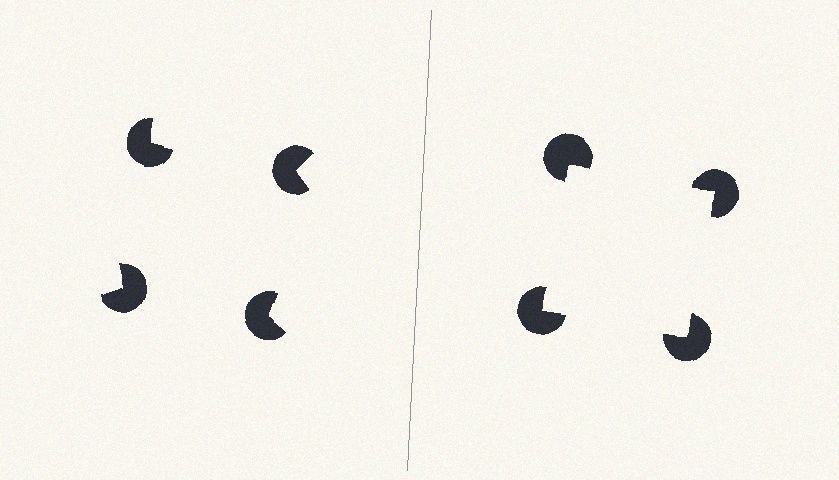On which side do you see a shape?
An illusory square appears on the right side. On the left side the wedge cuts are rotated, so no coherent shape forms.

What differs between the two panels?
The pac-man discs are positioned identically on both sides; only the wedge orientations differ. On the right they align to a square; on the left they are misaligned.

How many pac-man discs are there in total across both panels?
8 — 4 on each side.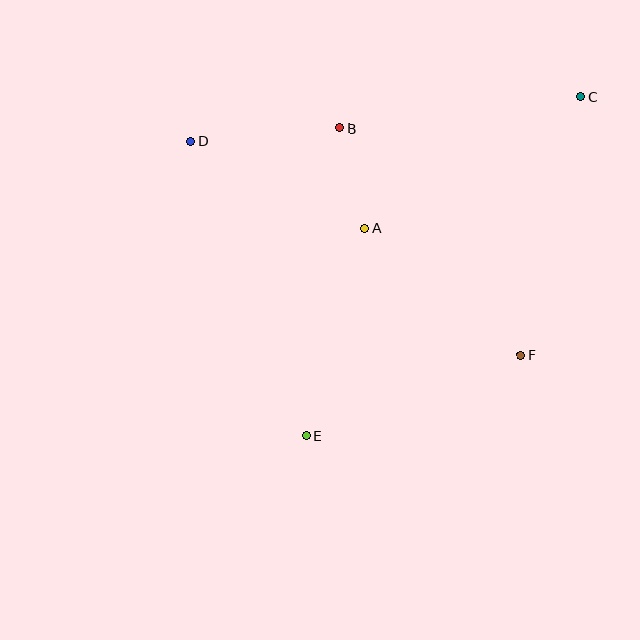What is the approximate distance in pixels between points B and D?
The distance between B and D is approximately 150 pixels.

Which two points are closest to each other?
Points A and B are closest to each other.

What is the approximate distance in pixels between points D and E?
The distance between D and E is approximately 316 pixels.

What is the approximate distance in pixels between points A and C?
The distance between A and C is approximately 253 pixels.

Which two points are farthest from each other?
Points C and E are farthest from each other.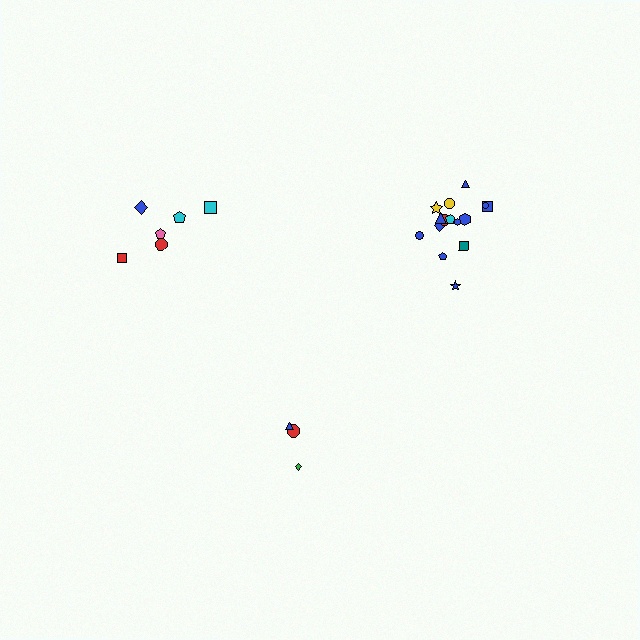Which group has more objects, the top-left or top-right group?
The top-right group.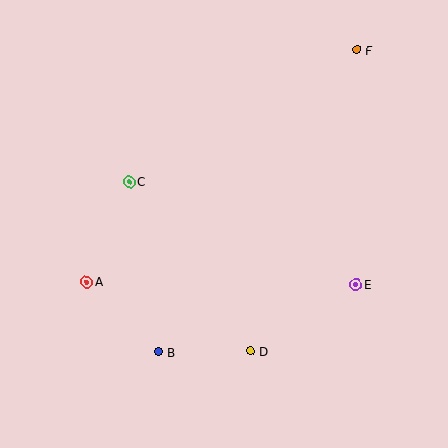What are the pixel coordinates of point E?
Point E is at (356, 284).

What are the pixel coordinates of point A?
Point A is at (87, 282).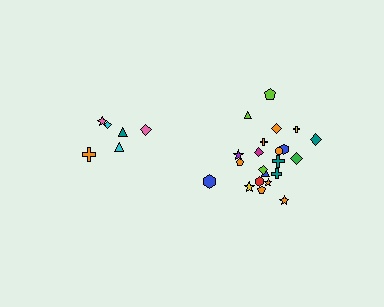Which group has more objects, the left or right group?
The right group.